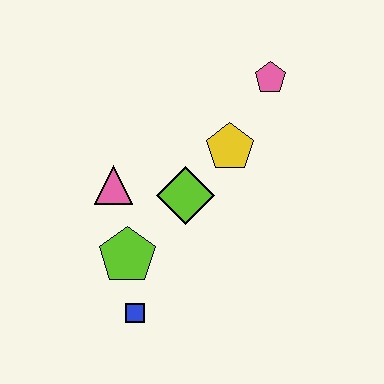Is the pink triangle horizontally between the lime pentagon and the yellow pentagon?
No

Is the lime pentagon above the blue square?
Yes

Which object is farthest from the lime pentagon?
The pink pentagon is farthest from the lime pentagon.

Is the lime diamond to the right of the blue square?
Yes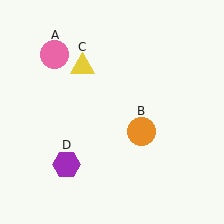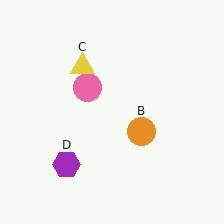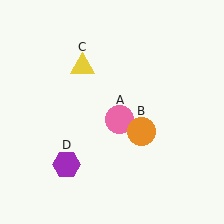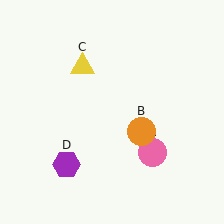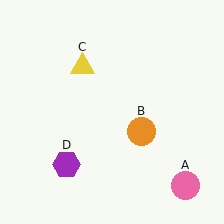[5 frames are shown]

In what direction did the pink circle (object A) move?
The pink circle (object A) moved down and to the right.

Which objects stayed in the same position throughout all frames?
Orange circle (object B) and yellow triangle (object C) and purple hexagon (object D) remained stationary.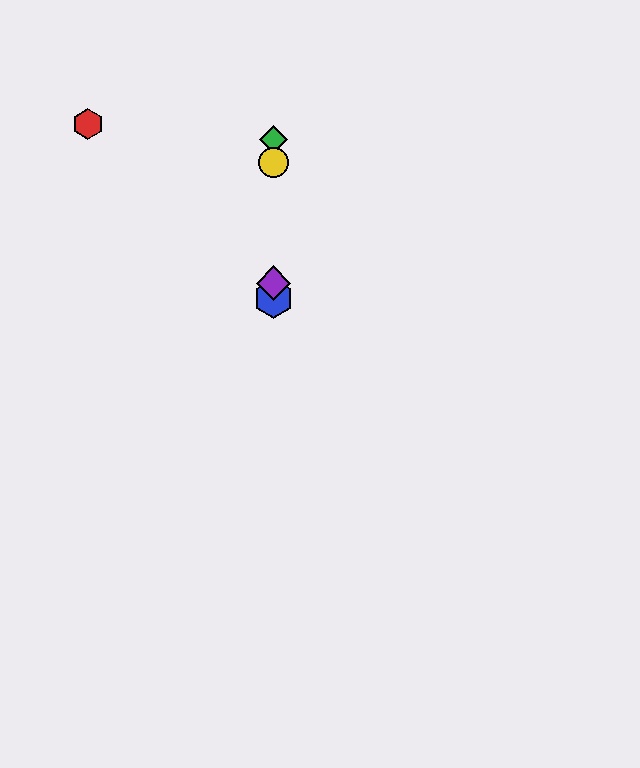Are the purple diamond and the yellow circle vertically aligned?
Yes, both are at x≈274.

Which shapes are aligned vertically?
The blue hexagon, the green diamond, the yellow circle, the purple diamond are aligned vertically.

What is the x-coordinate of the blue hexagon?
The blue hexagon is at x≈274.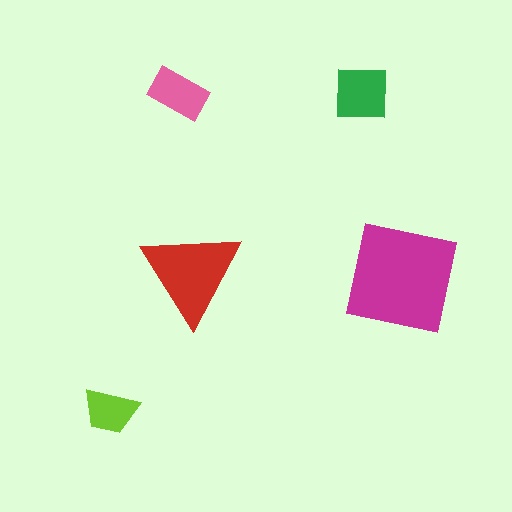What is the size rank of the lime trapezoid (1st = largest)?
5th.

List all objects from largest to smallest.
The magenta square, the red triangle, the green square, the pink rectangle, the lime trapezoid.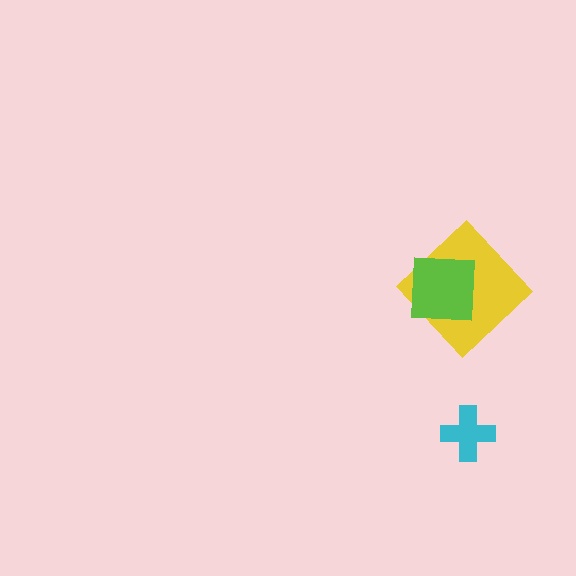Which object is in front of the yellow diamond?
The lime square is in front of the yellow diamond.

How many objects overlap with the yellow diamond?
1 object overlaps with the yellow diamond.